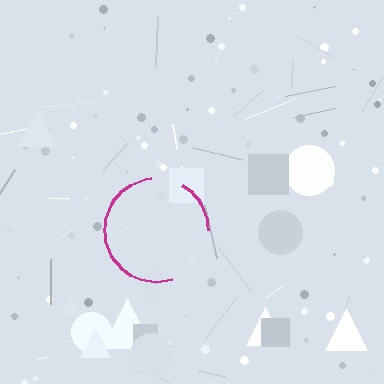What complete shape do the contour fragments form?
The contour fragments form a circle.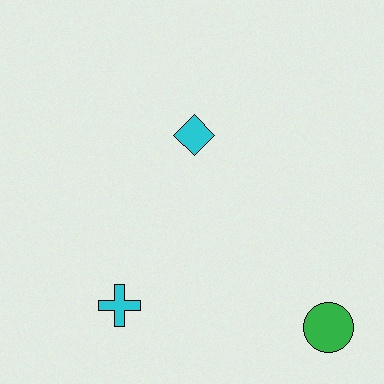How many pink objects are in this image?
There are no pink objects.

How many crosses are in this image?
There is 1 cross.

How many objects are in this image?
There are 3 objects.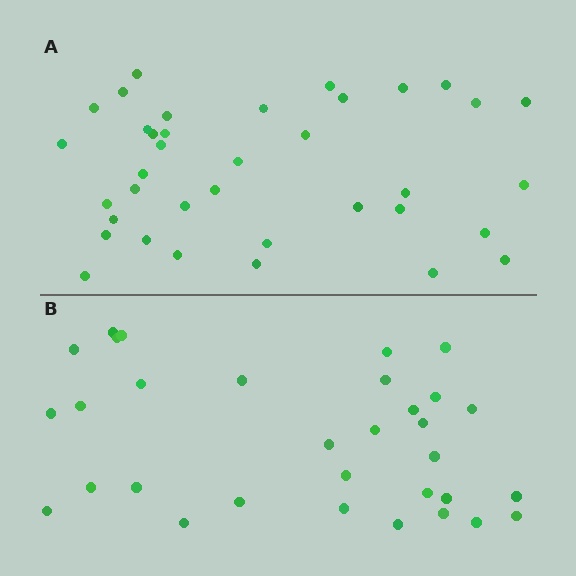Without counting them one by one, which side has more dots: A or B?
Region A (the top region) has more dots.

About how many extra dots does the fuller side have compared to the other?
Region A has about 5 more dots than region B.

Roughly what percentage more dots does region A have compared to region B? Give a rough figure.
About 15% more.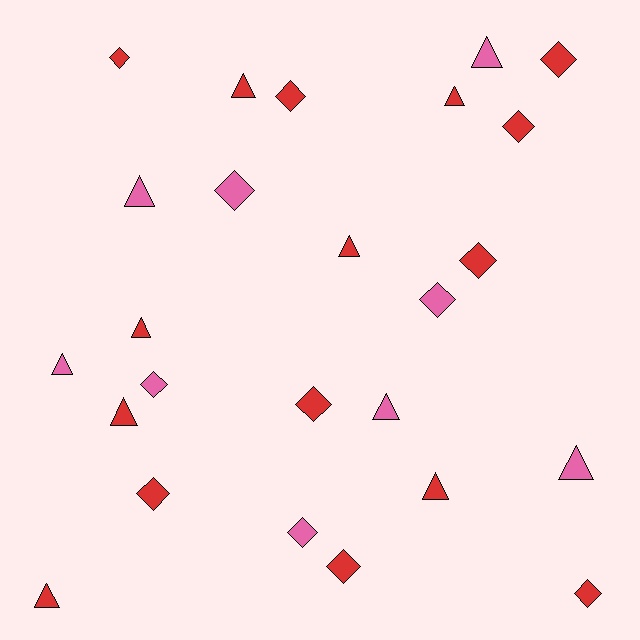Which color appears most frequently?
Red, with 16 objects.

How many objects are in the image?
There are 25 objects.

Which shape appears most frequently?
Diamond, with 13 objects.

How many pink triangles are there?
There are 5 pink triangles.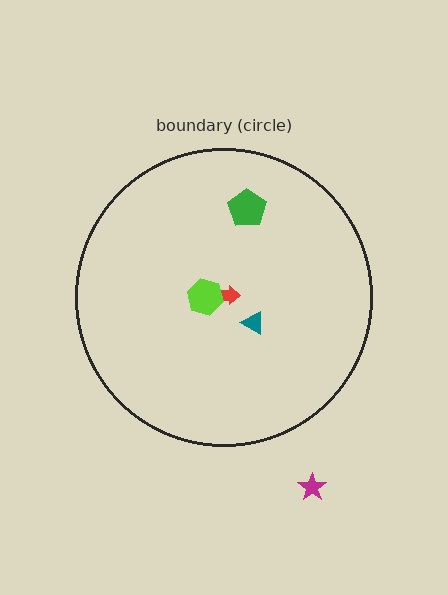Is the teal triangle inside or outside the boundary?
Inside.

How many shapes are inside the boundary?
4 inside, 1 outside.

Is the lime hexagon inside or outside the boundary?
Inside.